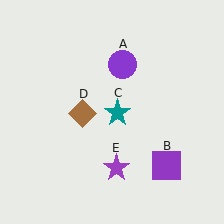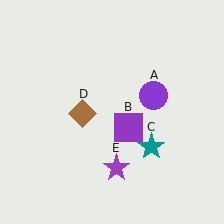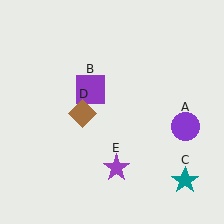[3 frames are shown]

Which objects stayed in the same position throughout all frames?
Brown diamond (object D) and purple star (object E) remained stationary.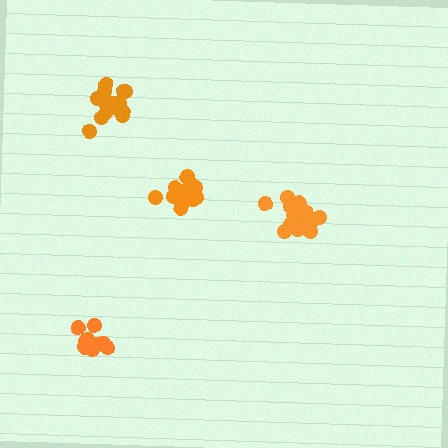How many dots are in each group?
Group 1: 15 dots, Group 2: 16 dots, Group 3: 11 dots, Group 4: 15 dots (57 total).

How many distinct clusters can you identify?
There are 4 distinct clusters.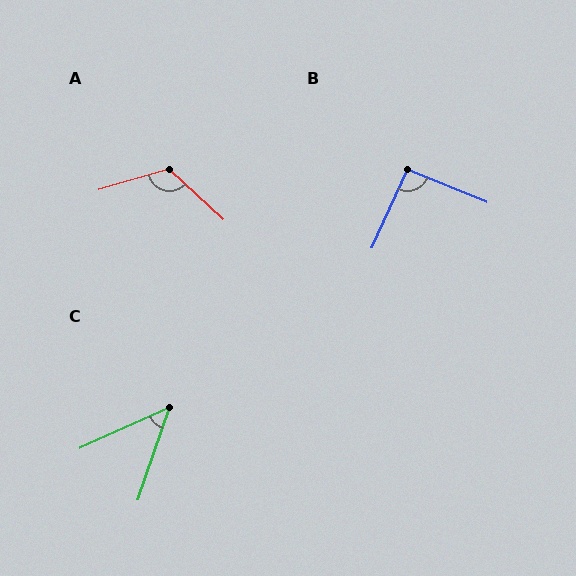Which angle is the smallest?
C, at approximately 47 degrees.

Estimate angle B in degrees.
Approximately 92 degrees.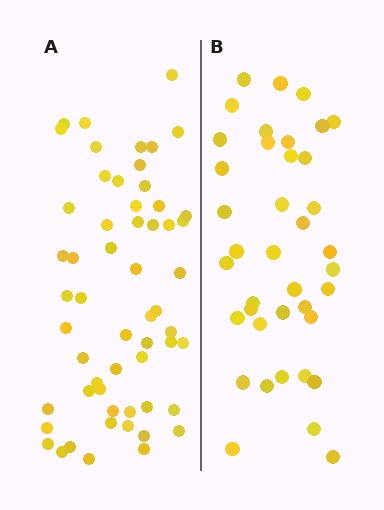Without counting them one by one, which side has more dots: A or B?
Region A (the left region) has more dots.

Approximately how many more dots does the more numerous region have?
Region A has approximately 20 more dots than region B.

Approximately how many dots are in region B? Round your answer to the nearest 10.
About 40 dots. (The exact count is 39, which rounds to 40.)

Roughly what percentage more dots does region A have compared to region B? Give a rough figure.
About 45% more.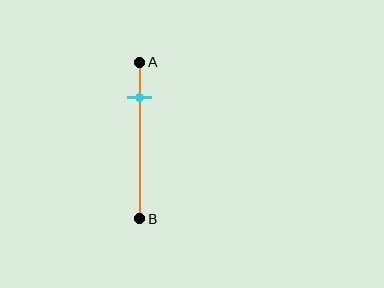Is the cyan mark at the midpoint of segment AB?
No, the mark is at about 25% from A, not at the 50% midpoint.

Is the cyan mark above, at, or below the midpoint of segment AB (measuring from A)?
The cyan mark is above the midpoint of segment AB.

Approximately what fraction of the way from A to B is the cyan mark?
The cyan mark is approximately 25% of the way from A to B.